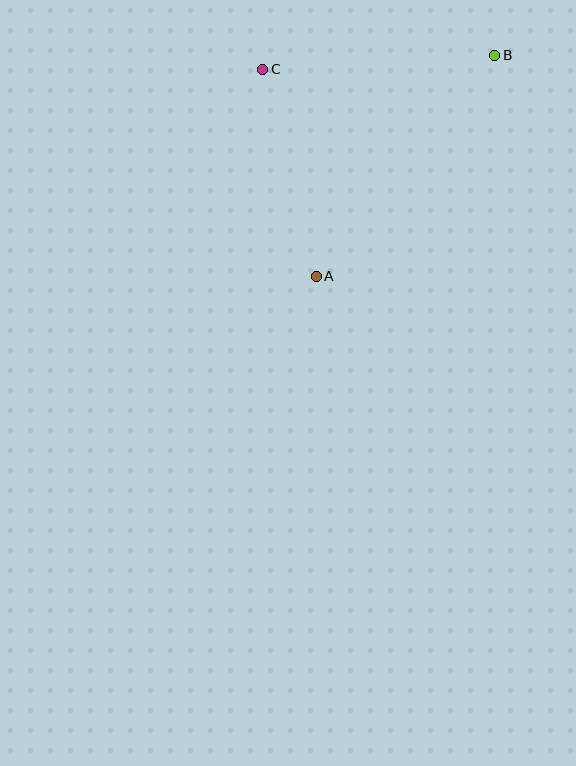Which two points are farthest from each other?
Points A and B are farthest from each other.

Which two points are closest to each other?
Points A and C are closest to each other.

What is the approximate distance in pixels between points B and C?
The distance between B and C is approximately 233 pixels.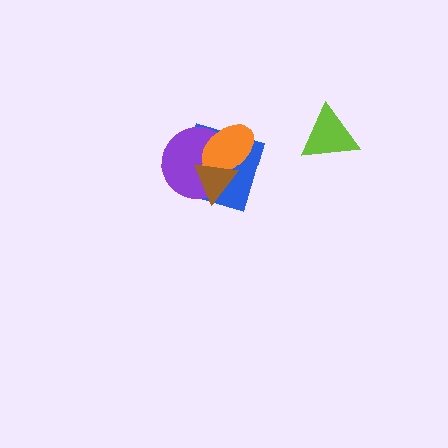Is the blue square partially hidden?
Yes, it is partially covered by another shape.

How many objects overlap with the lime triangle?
0 objects overlap with the lime triangle.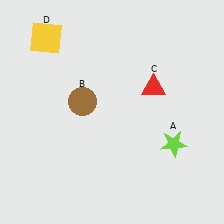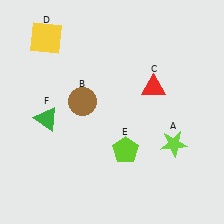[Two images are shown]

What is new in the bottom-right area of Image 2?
A lime pentagon (E) was added in the bottom-right area of Image 2.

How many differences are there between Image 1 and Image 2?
There are 2 differences between the two images.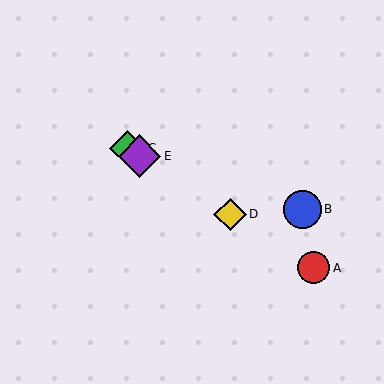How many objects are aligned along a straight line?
4 objects (A, C, D, E) are aligned along a straight line.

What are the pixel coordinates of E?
Object E is at (139, 156).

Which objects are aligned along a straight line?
Objects A, C, D, E are aligned along a straight line.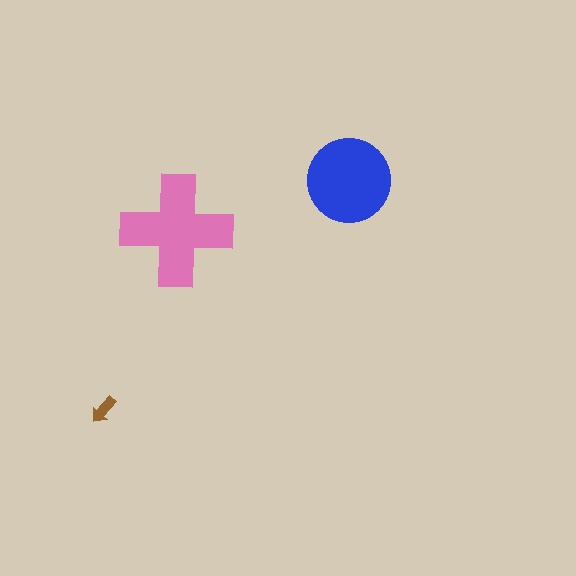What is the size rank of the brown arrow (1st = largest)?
3rd.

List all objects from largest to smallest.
The pink cross, the blue circle, the brown arrow.